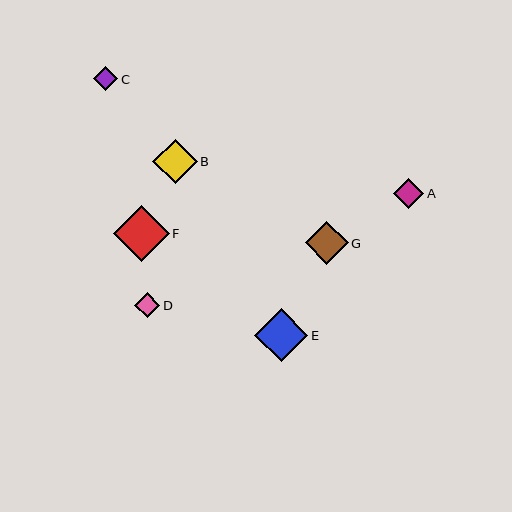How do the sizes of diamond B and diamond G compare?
Diamond B and diamond G are approximately the same size.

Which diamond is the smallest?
Diamond C is the smallest with a size of approximately 24 pixels.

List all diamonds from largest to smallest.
From largest to smallest: F, E, B, G, A, D, C.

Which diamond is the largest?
Diamond F is the largest with a size of approximately 56 pixels.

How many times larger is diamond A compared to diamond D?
Diamond A is approximately 1.2 times the size of diamond D.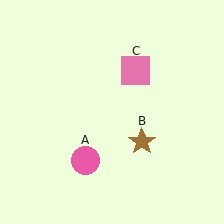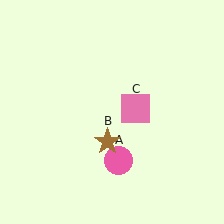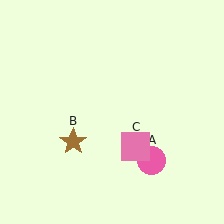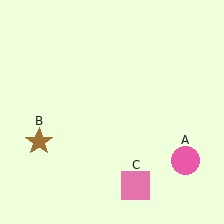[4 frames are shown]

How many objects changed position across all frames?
3 objects changed position: pink circle (object A), brown star (object B), pink square (object C).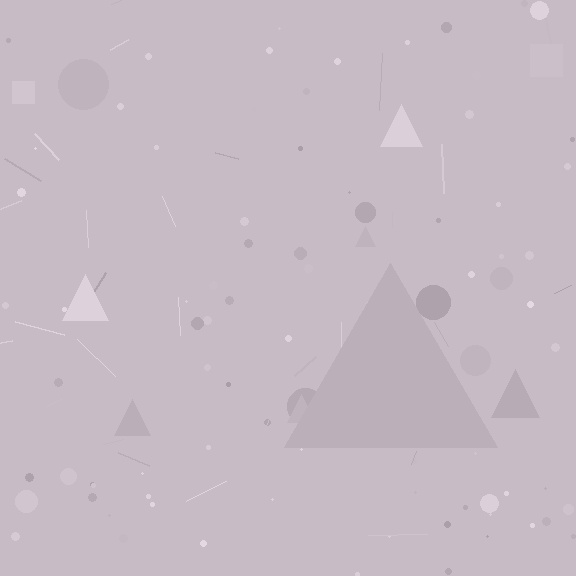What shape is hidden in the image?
A triangle is hidden in the image.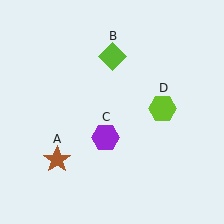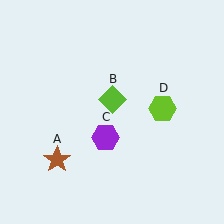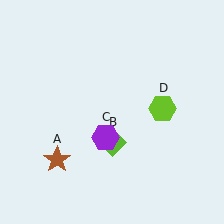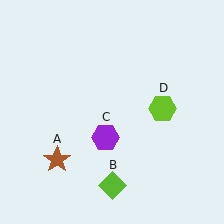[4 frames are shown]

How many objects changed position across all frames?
1 object changed position: lime diamond (object B).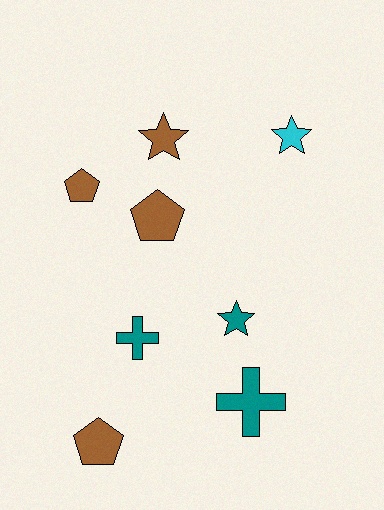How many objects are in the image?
There are 8 objects.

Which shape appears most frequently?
Star, with 3 objects.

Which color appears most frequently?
Brown, with 4 objects.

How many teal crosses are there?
There are 2 teal crosses.